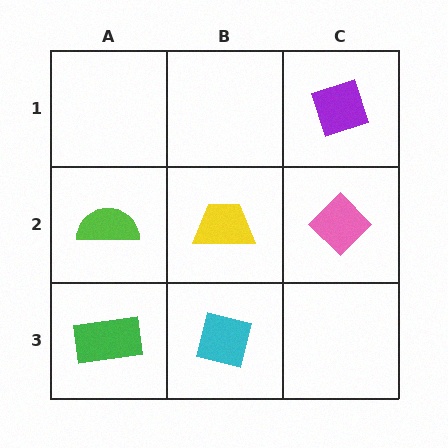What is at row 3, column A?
A green rectangle.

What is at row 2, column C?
A pink diamond.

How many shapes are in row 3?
2 shapes.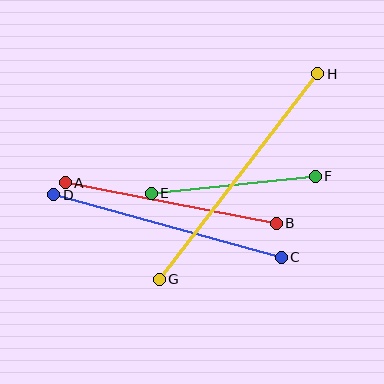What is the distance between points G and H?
The distance is approximately 259 pixels.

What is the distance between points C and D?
The distance is approximately 236 pixels.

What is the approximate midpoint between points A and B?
The midpoint is at approximately (171, 203) pixels.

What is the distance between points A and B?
The distance is approximately 215 pixels.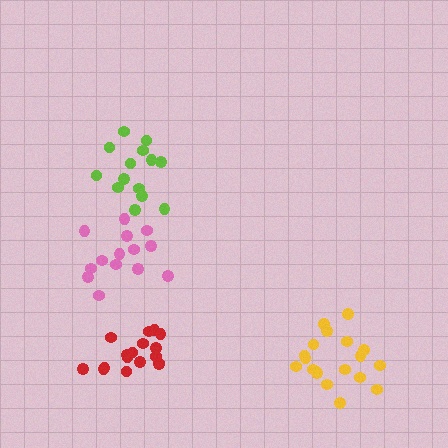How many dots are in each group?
Group 1: 14 dots, Group 2: 18 dots, Group 3: 19 dots, Group 4: 14 dots (65 total).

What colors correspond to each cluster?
The clusters are colored: pink, red, yellow, lime.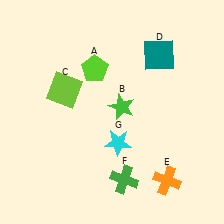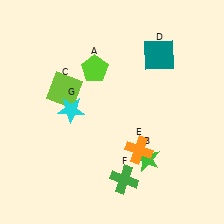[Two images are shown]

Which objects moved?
The objects that moved are: the green star (B), the orange cross (E), the cyan star (G).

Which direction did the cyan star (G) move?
The cyan star (G) moved left.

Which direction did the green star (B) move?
The green star (B) moved down.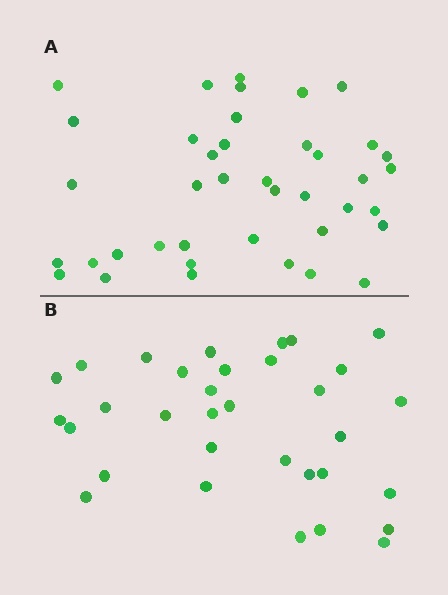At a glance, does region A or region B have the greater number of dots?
Region A (the top region) has more dots.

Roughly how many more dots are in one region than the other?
Region A has roughly 8 or so more dots than region B.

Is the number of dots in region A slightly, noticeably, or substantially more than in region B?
Region A has only slightly more — the two regions are fairly close. The ratio is roughly 1.2 to 1.